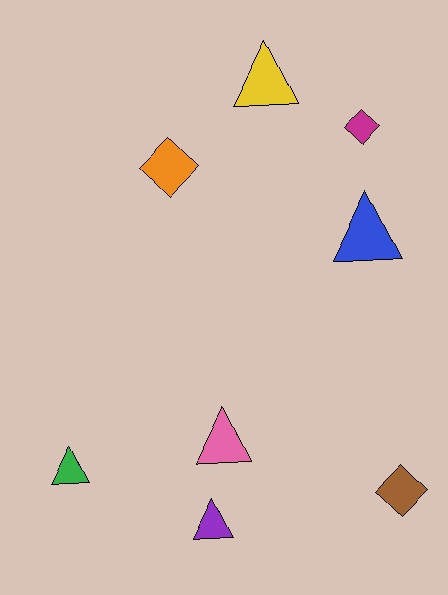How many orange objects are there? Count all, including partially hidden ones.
There is 1 orange object.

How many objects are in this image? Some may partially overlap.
There are 8 objects.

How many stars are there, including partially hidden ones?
There are no stars.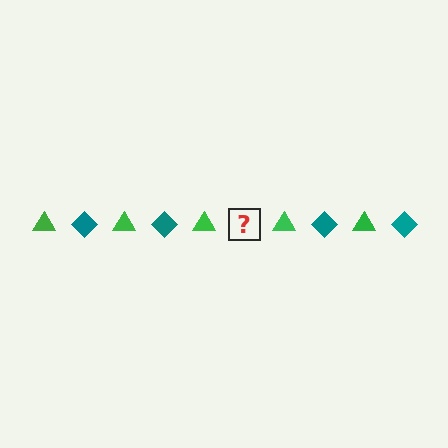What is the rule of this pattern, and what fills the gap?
The rule is that the pattern alternates between green triangle and teal diamond. The gap should be filled with a teal diamond.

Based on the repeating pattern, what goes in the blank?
The blank should be a teal diamond.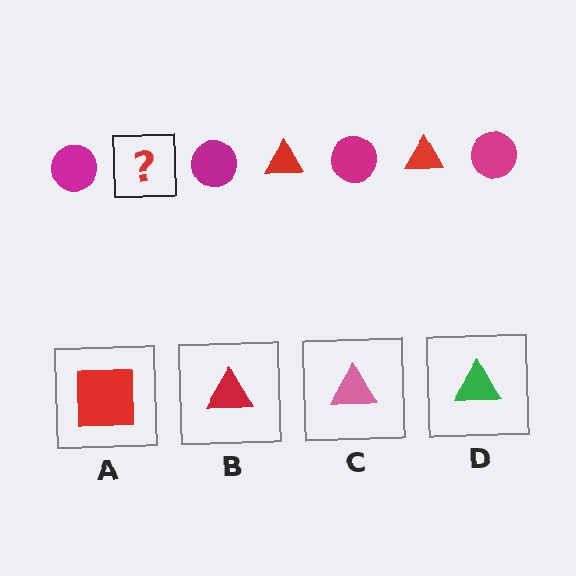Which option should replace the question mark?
Option B.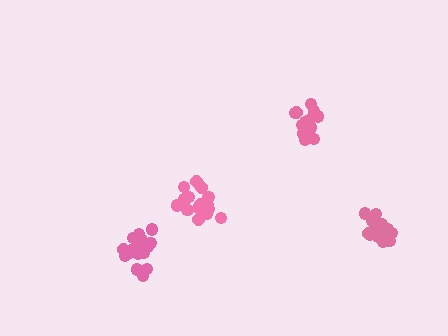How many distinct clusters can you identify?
There are 4 distinct clusters.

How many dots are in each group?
Group 1: 19 dots, Group 2: 16 dots, Group 3: 17 dots, Group 4: 16 dots (68 total).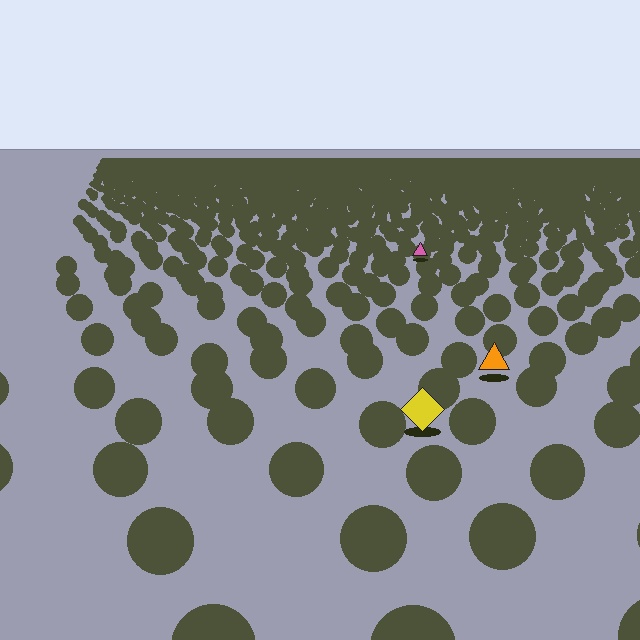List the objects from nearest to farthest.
From nearest to farthest: the yellow diamond, the orange triangle, the pink triangle.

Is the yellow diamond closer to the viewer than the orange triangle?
Yes. The yellow diamond is closer — you can tell from the texture gradient: the ground texture is coarser near it.